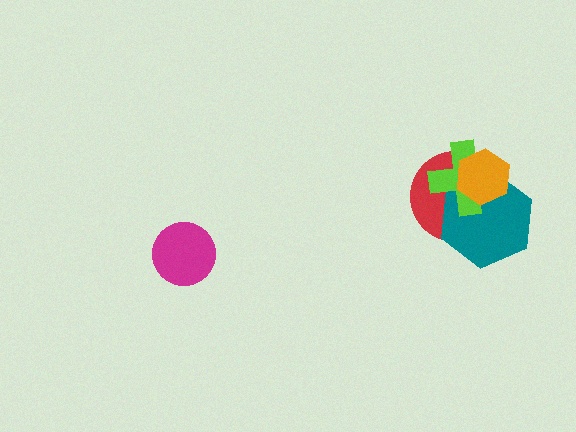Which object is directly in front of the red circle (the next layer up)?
The teal hexagon is directly in front of the red circle.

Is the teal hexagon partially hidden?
Yes, it is partially covered by another shape.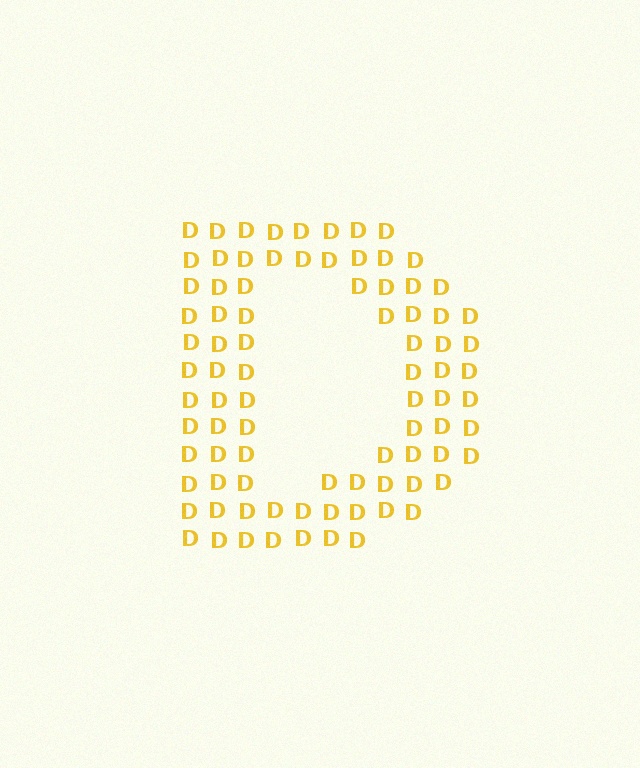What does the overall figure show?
The overall figure shows the letter D.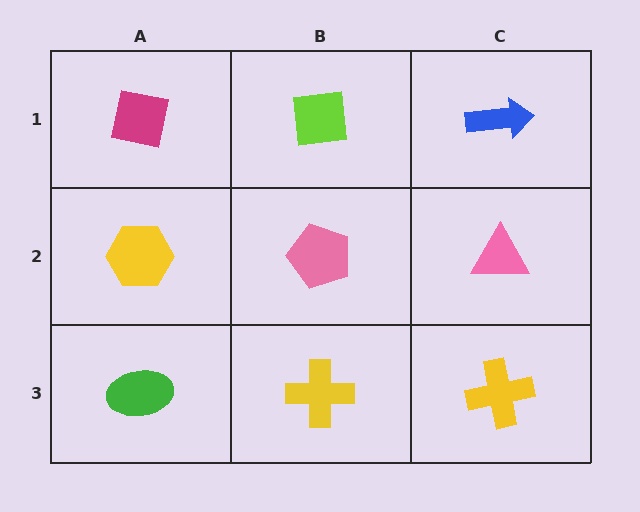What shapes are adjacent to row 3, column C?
A pink triangle (row 2, column C), a yellow cross (row 3, column B).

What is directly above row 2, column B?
A lime square.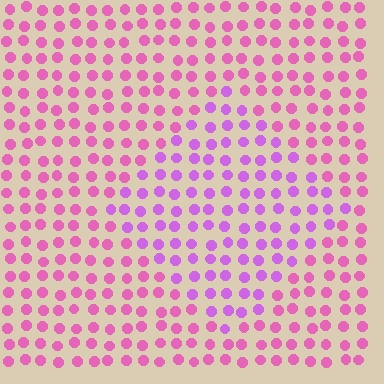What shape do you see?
I see a diamond.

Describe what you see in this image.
The image is filled with small pink elements in a uniform arrangement. A diamond-shaped region is visible where the elements are tinted to a slightly different hue, forming a subtle color boundary.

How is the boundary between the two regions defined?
The boundary is defined purely by a slight shift in hue (about 31 degrees). Spacing, size, and orientation are identical on both sides.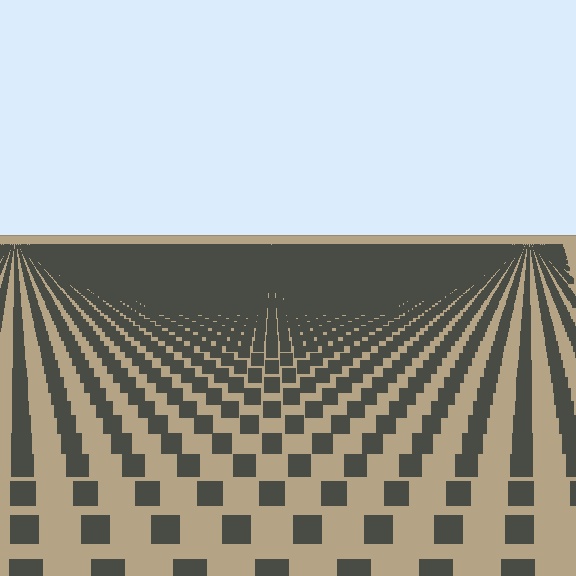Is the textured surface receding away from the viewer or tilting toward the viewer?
The surface is receding away from the viewer. Texture elements get smaller and denser toward the top.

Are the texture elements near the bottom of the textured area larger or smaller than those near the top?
Larger. Near the bottom, elements are closer to the viewer and appear at a bigger on-screen size.